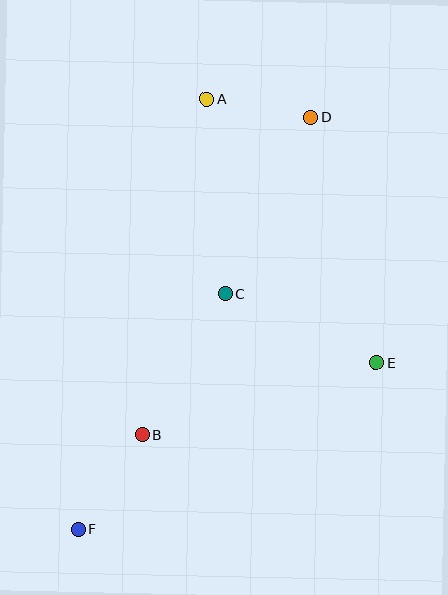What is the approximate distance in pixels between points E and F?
The distance between E and F is approximately 342 pixels.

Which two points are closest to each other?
Points A and D are closest to each other.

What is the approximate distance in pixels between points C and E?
The distance between C and E is approximately 166 pixels.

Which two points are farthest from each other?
Points D and F are farthest from each other.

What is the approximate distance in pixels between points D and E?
The distance between D and E is approximately 254 pixels.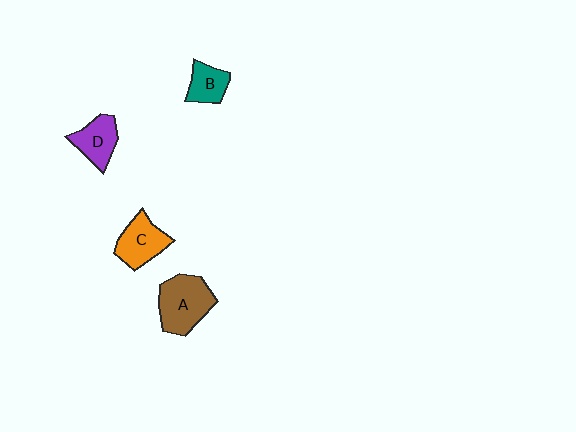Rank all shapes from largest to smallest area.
From largest to smallest: A (brown), C (orange), D (purple), B (teal).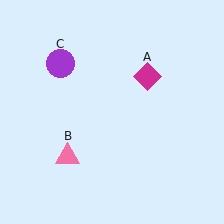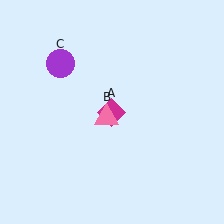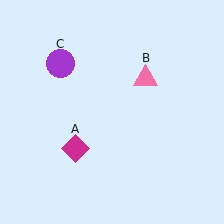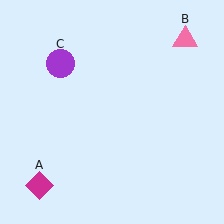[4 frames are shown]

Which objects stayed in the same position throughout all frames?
Purple circle (object C) remained stationary.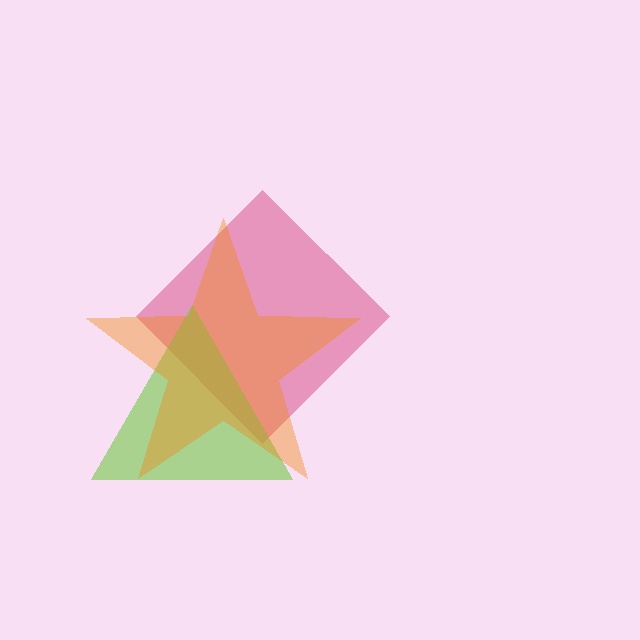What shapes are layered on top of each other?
The layered shapes are: a pink diamond, a lime triangle, an orange star.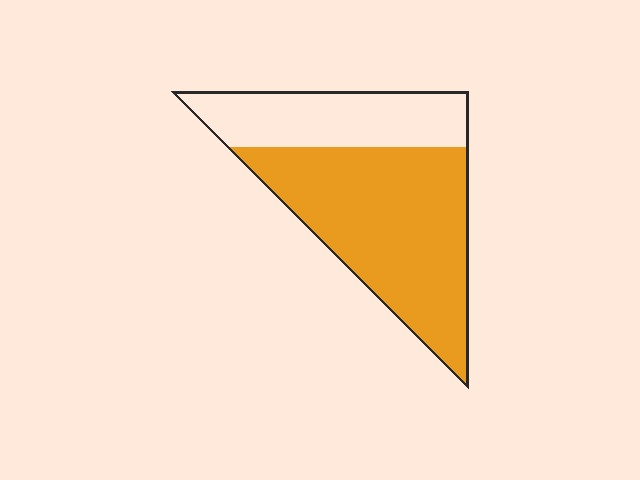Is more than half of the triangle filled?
Yes.